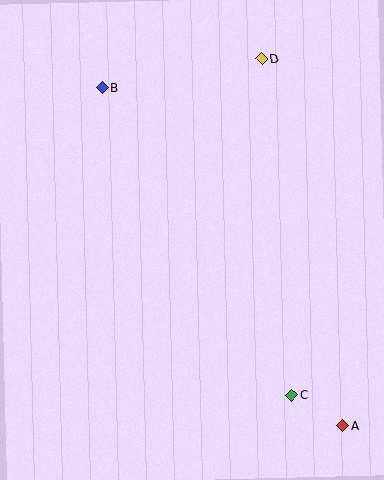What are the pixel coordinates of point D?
Point D is at (262, 59).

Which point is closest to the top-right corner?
Point D is closest to the top-right corner.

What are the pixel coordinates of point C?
Point C is at (292, 396).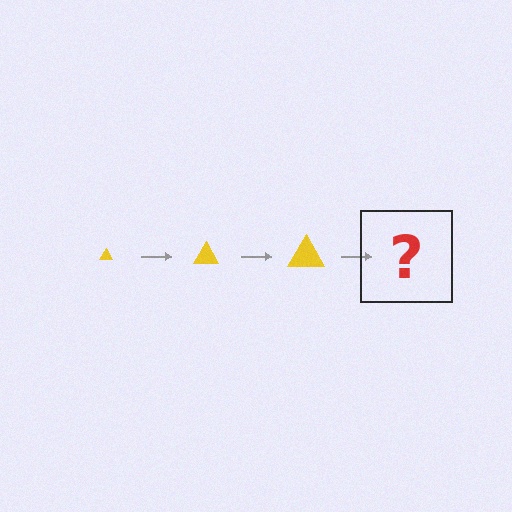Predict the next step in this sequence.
The next step is a yellow triangle, larger than the previous one.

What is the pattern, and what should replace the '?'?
The pattern is that the triangle gets progressively larger each step. The '?' should be a yellow triangle, larger than the previous one.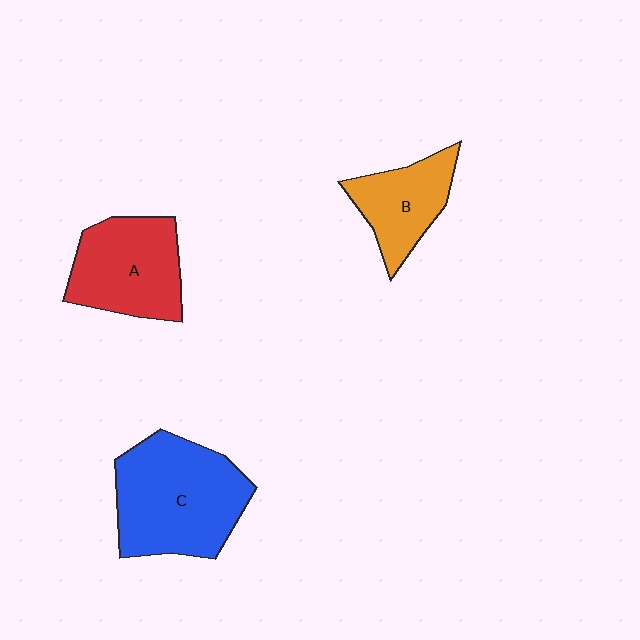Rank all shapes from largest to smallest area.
From largest to smallest: C (blue), A (red), B (orange).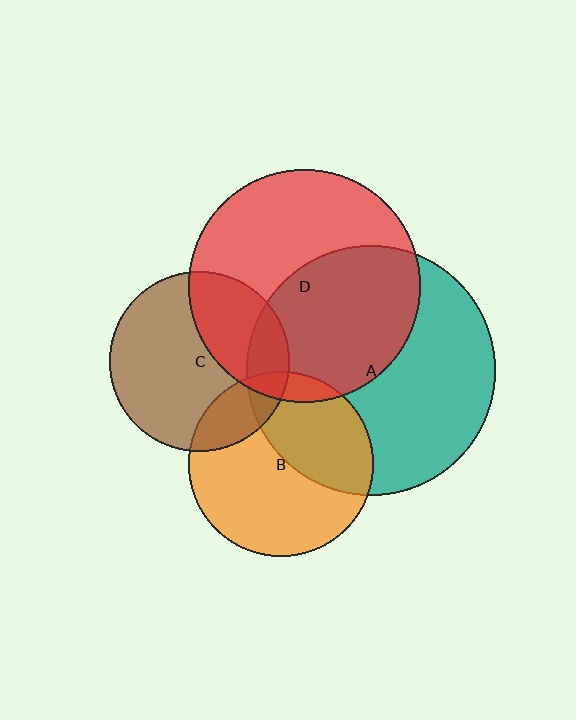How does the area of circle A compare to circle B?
Approximately 1.8 times.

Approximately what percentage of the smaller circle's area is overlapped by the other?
Approximately 35%.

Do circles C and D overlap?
Yes.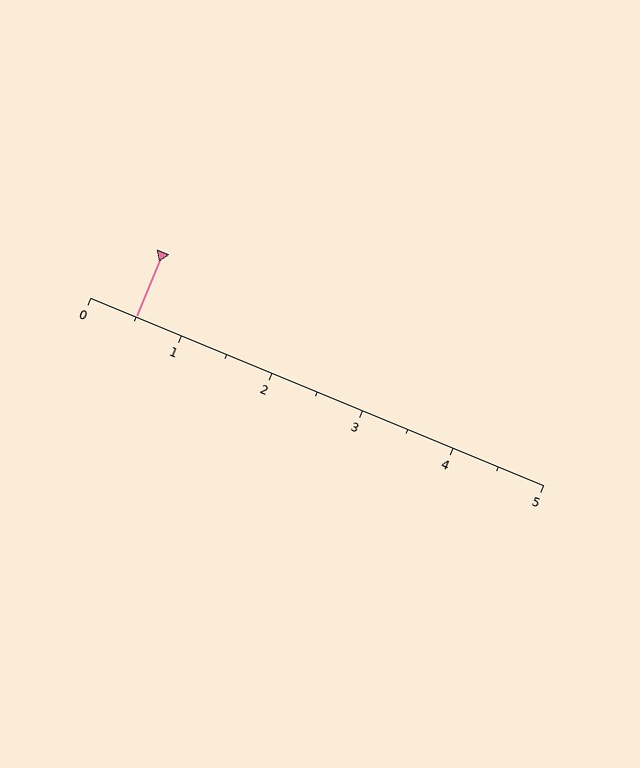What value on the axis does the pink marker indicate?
The marker indicates approximately 0.5.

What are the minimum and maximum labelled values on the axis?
The axis runs from 0 to 5.